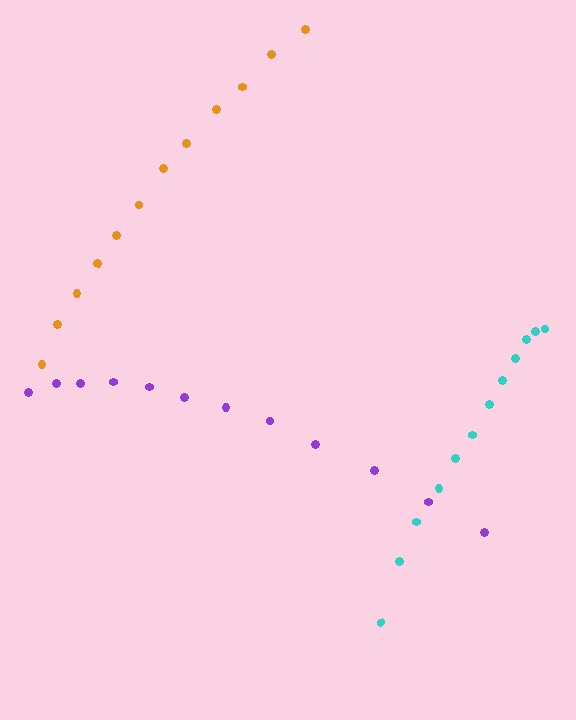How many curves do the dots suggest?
There are 3 distinct paths.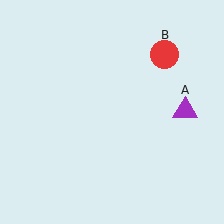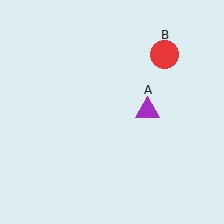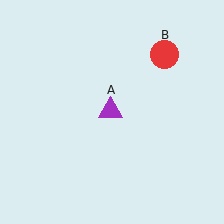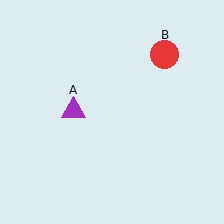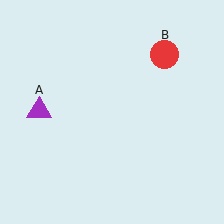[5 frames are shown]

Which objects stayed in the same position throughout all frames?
Red circle (object B) remained stationary.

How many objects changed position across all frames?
1 object changed position: purple triangle (object A).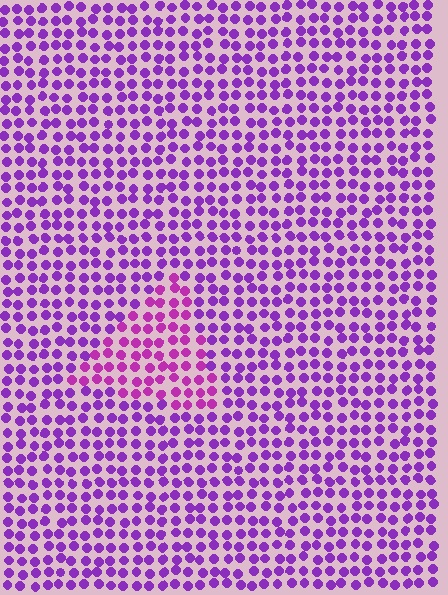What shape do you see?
I see a triangle.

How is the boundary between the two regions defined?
The boundary is defined purely by a slight shift in hue (about 27 degrees). Spacing, size, and orientation are identical on both sides.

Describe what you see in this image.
The image is filled with small purple elements in a uniform arrangement. A triangle-shaped region is visible where the elements are tinted to a slightly different hue, forming a subtle color boundary.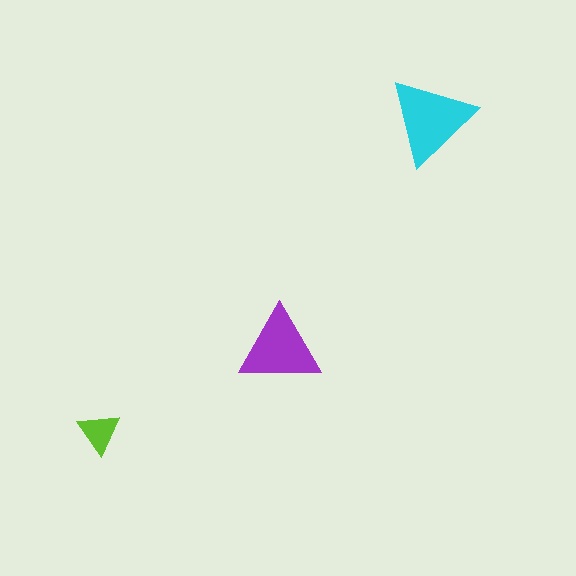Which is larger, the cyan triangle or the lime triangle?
The cyan one.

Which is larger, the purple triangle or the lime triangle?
The purple one.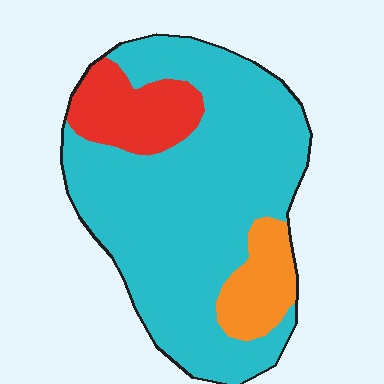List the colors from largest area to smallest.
From largest to smallest: cyan, red, orange.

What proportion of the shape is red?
Red covers around 15% of the shape.